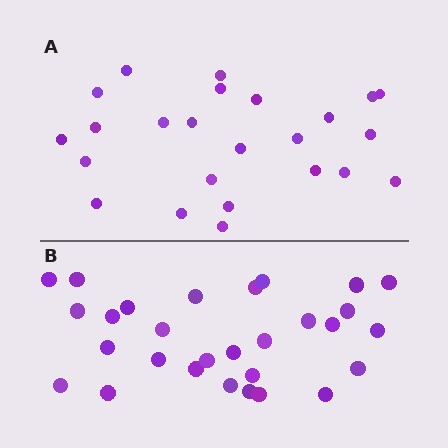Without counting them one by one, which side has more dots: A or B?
Region B (the bottom region) has more dots.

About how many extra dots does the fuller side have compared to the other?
Region B has about 5 more dots than region A.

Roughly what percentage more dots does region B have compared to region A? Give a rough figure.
About 20% more.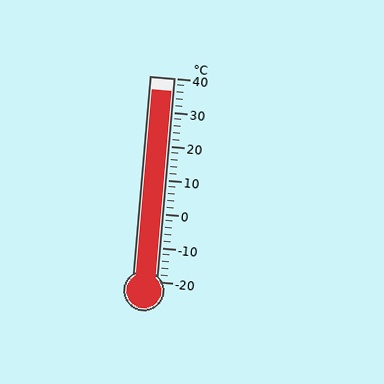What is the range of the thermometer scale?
The thermometer scale ranges from -20°C to 40°C.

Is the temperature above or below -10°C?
The temperature is above -10°C.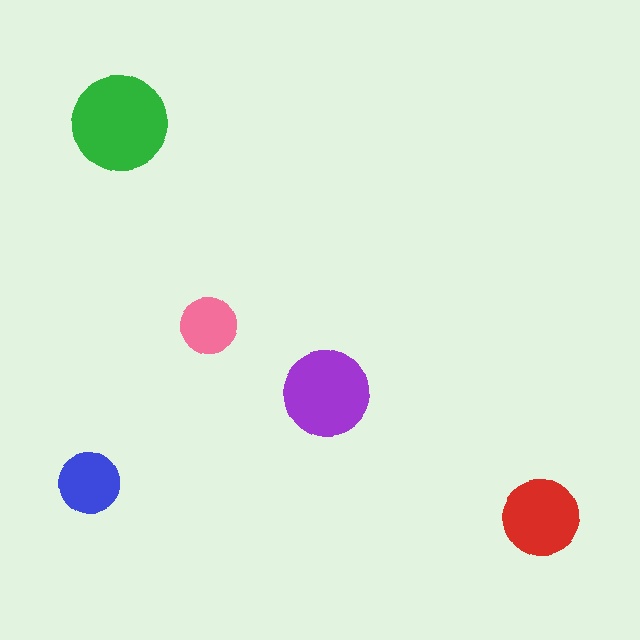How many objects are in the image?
There are 5 objects in the image.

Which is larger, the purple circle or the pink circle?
The purple one.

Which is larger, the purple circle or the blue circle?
The purple one.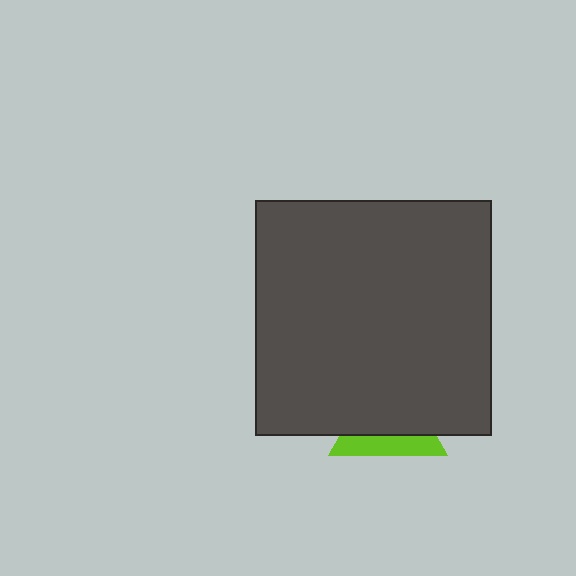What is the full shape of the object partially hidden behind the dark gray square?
The partially hidden object is a lime triangle.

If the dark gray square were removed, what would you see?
You would see the complete lime triangle.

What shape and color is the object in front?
The object in front is a dark gray square.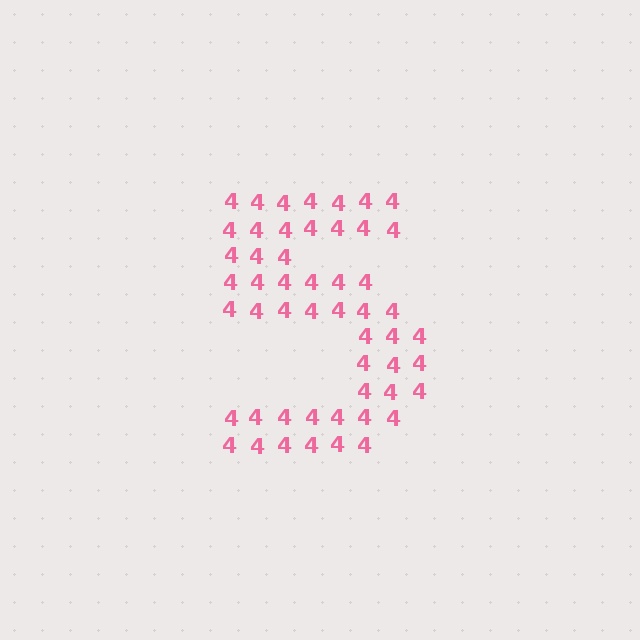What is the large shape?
The large shape is the digit 5.